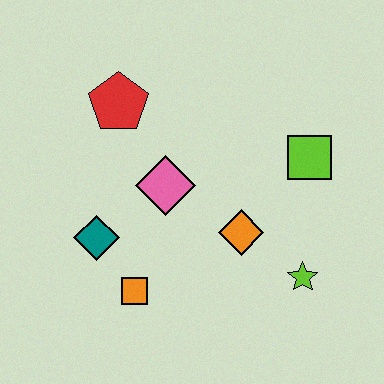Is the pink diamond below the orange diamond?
No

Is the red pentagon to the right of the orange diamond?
No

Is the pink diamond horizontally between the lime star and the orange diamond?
No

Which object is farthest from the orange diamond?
The red pentagon is farthest from the orange diamond.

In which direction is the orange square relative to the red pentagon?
The orange square is below the red pentagon.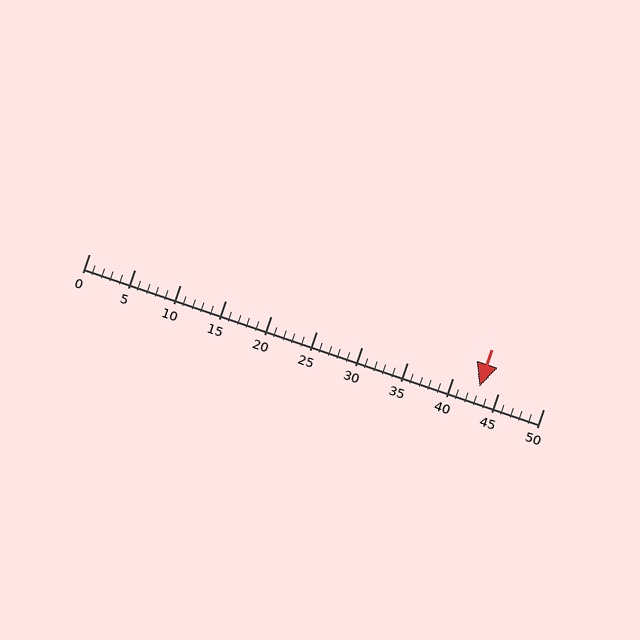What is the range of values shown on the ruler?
The ruler shows values from 0 to 50.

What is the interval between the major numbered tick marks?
The major tick marks are spaced 5 units apart.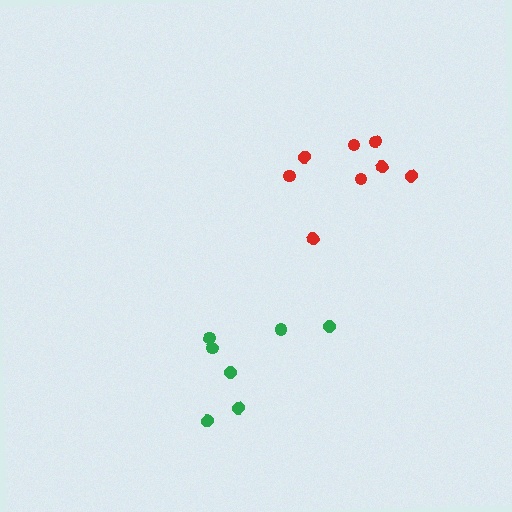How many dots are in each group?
Group 1: 7 dots, Group 2: 8 dots (15 total).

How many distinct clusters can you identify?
There are 2 distinct clusters.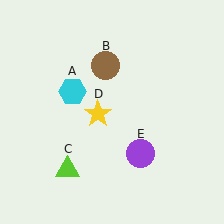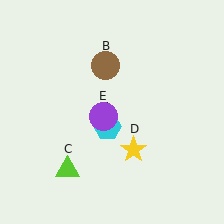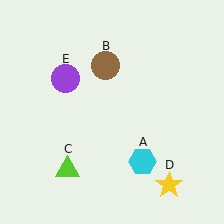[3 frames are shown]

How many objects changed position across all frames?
3 objects changed position: cyan hexagon (object A), yellow star (object D), purple circle (object E).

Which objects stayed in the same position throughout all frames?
Brown circle (object B) and lime triangle (object C) remained stationary.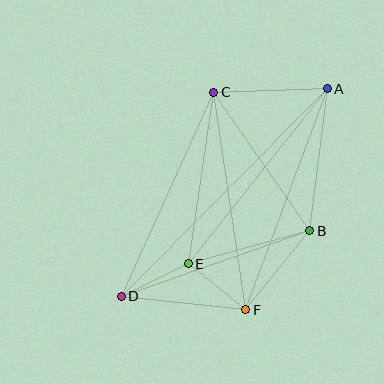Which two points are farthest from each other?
Points A and D are farthest from each other.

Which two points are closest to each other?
Points E and F are closest to each other.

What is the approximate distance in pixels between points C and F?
The distance between C and F is approximately 220 pixels.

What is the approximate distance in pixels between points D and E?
The distance between D and E is approximately 75 pixels.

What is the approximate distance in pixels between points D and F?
The distance between D and F is approximately 125 pixels.